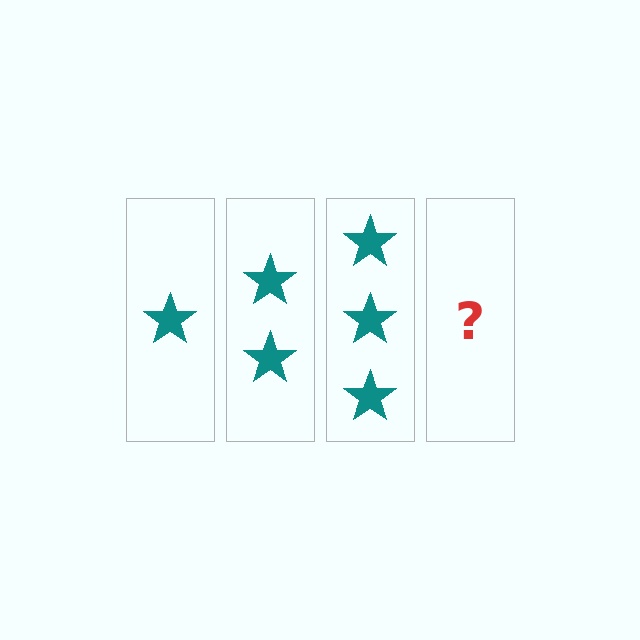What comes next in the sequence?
The next element should be 4 stars.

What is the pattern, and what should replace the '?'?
The pattern is that each step adds one more star. The '?' should be 4 stars.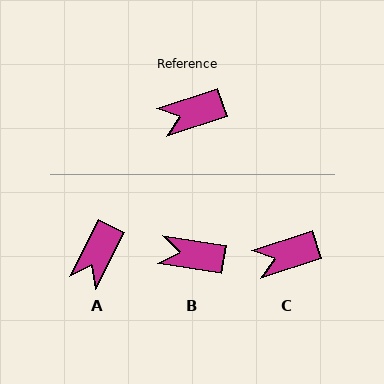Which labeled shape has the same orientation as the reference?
C.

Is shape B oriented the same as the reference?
No, it is off by about 27 degrees.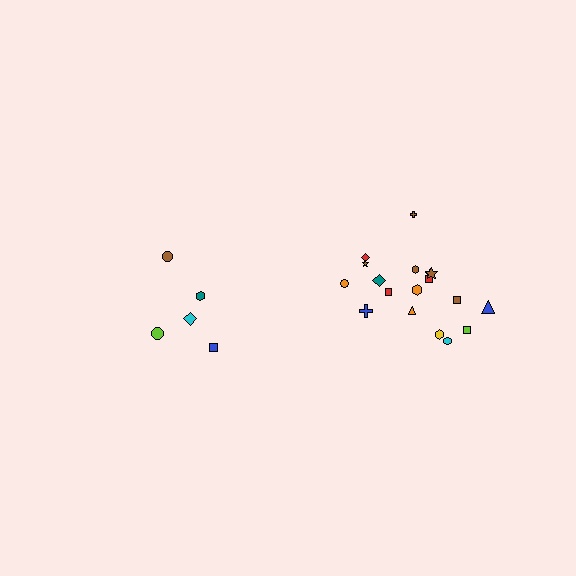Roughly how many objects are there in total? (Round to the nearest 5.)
Roughly 25 objects in total.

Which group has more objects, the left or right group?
The right group.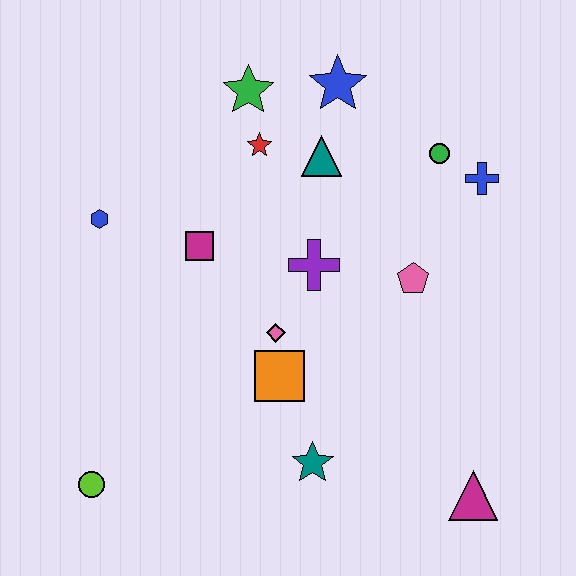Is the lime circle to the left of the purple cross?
Yes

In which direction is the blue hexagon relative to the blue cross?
The blue hexagon is to the left of the blue cross.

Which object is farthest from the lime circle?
The blue cross is farthest from the lime circle.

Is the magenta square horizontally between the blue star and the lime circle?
Yes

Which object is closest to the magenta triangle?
The teal star is closest to the magenta triangle.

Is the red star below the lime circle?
No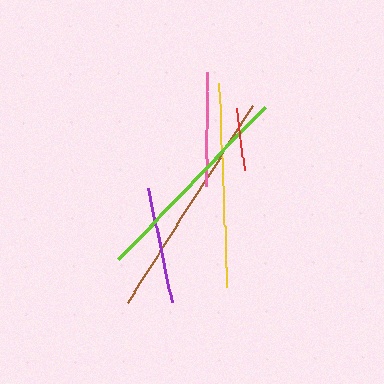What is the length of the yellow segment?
The yellow segment is approximately 205 pixels long.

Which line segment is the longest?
The brown line is the longest at approximately 233 pixels.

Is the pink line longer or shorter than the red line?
The pink line is longer than the red line.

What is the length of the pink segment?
The pink segment is approximately 114 pixels long.